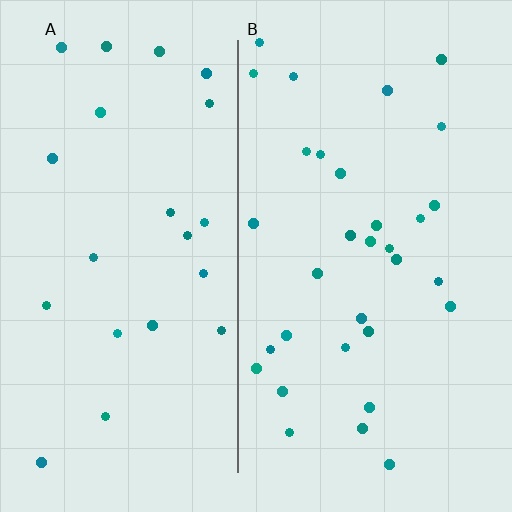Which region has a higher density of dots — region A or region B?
B (the right).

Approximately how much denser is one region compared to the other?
Approximately 1.4× — region B over region A.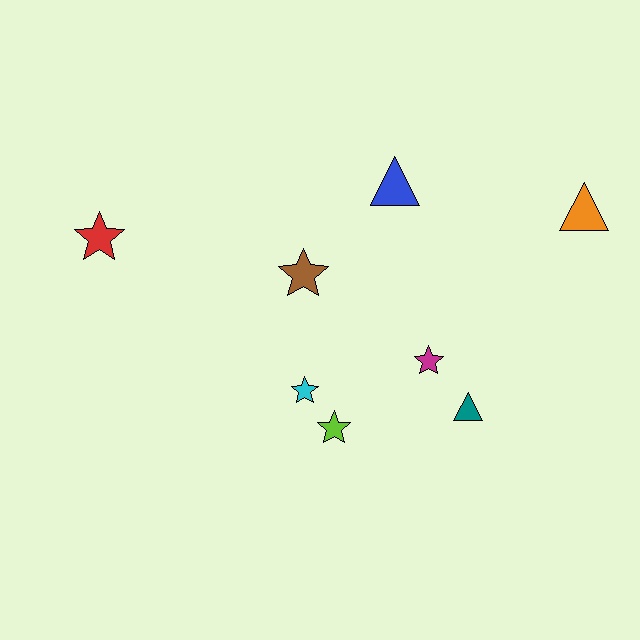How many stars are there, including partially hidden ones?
There are 5 stars.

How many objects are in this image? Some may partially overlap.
There are 8 objects.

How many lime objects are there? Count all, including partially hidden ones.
There is 1 lime object.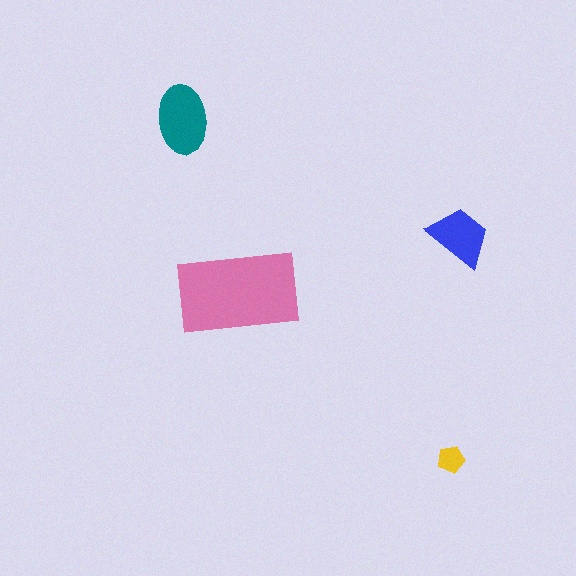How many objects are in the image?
There are 4 objects in the image.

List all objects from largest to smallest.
The pink rectangle, the teal ellipse, the blue trapezoid, the yellow pentagon.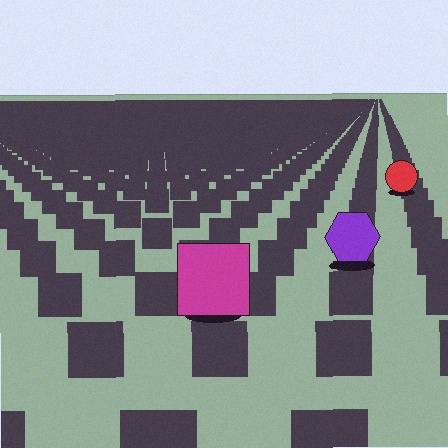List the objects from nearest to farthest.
From nearest to farthest: the magenta square, the purple hexagon, the red circle.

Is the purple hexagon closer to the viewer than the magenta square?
No. The magenta square is closer — you can tell from the texture gradient: the ground texture is coarser near it.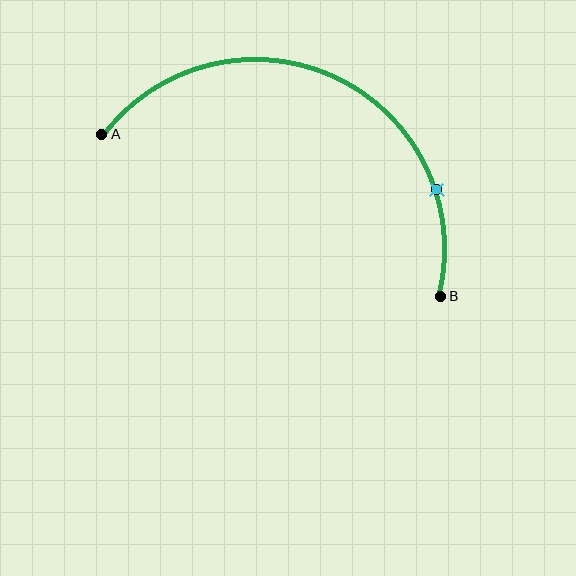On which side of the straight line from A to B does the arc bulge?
The arc bulges above the straight line connecting A and B.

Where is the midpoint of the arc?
The arc midpoint is the point on the curve farthest from the straight line joining A and B. It sits above that line.